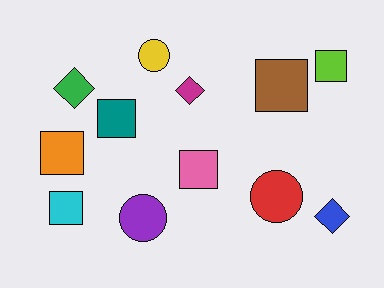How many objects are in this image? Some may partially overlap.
There are 12 objects.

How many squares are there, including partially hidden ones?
There are 6 squares.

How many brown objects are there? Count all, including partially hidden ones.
There is 1 brown object.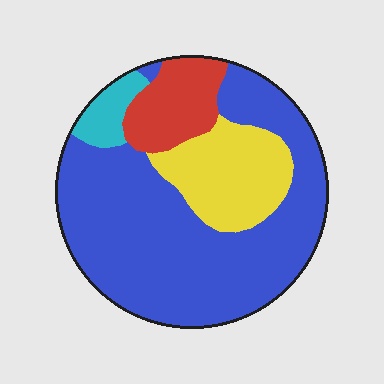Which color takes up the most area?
Blue, at roughly 65%.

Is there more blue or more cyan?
Blue.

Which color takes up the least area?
Cyan, at roughly 5%.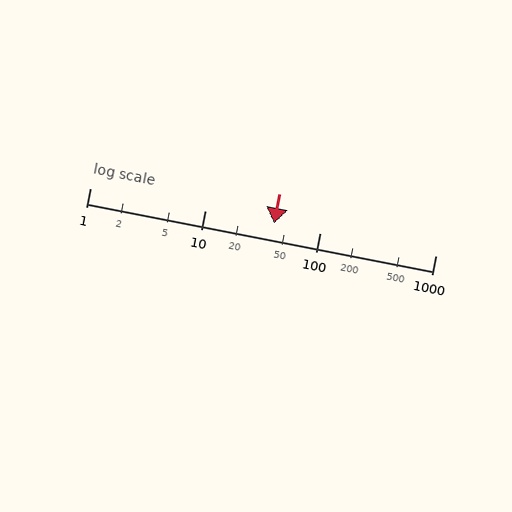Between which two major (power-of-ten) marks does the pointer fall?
The pointer is between 10 and 100.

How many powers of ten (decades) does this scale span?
The scale spans 3 decades, from 1 to 1000.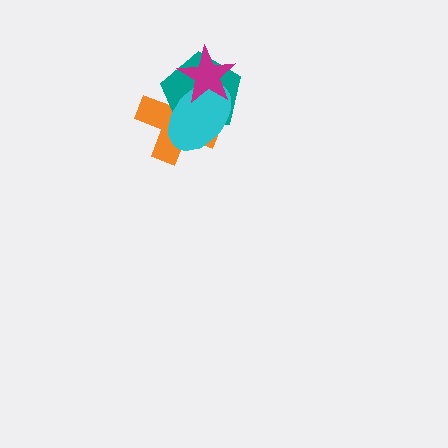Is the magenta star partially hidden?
No, no other shape covers it.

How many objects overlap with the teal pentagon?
3 objects overlap with the teal pentagon.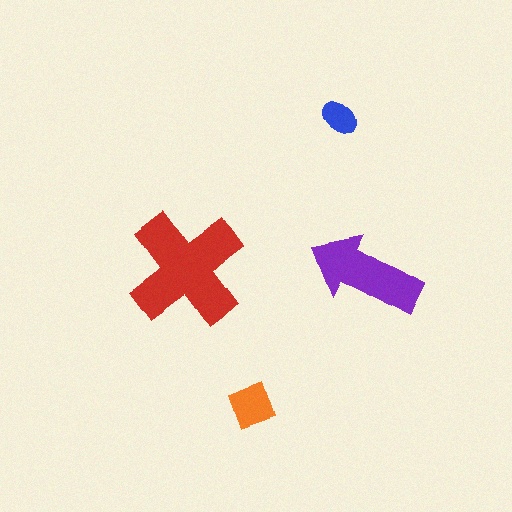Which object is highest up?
The blue ellipse is topmost.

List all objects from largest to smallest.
The red cross, the purple arrow, the orange diamond, the blue ellipse.